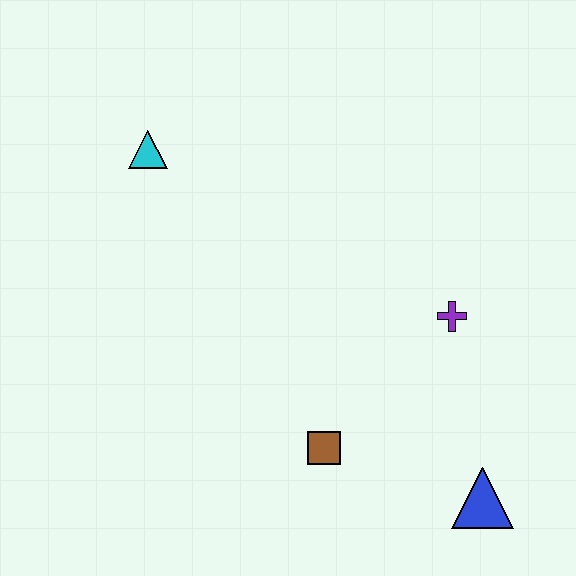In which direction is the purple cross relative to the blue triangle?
The purple cross is above the blue triangle.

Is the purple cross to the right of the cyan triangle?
Yes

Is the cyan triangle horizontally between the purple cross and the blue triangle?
No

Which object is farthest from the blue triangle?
The cyan triangle is farthest from the blue triangle.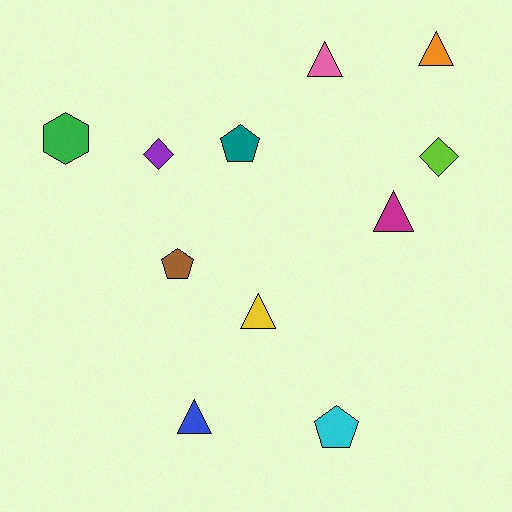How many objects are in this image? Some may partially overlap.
There are 11 objects.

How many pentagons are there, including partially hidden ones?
There are 3 pentagons.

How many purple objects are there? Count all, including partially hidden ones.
There is 1 purple object.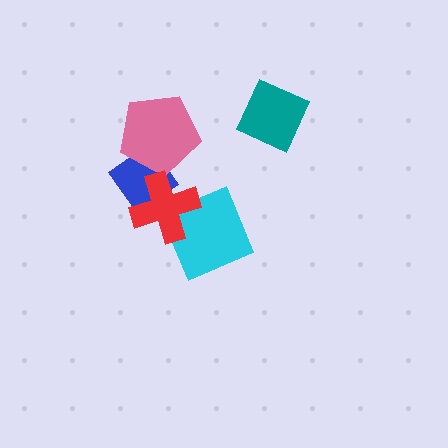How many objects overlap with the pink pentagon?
1 object overlaps with the pink pentagon.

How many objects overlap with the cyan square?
1 object overlaps with the cyan square.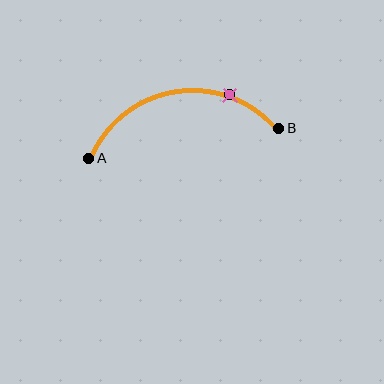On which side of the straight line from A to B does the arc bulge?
The arc bulges above the straight line connecting A and B.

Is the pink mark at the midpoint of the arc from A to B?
No. The pink mark lies on the arc but is closer to endpoint B. The arc midpoint would be at the point on the curve equidistant along the arc from both A and B.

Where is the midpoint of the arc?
The arc midpoint is the point on the curve farthest from the straight line joining A and B. It sits above that line.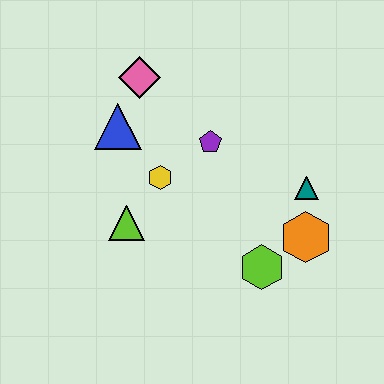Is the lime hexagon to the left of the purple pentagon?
No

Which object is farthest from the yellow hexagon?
The orange hexagon is farthest from the yellow hexagon.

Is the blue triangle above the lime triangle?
Yes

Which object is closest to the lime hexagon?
The orange hexagon is closest to the lime hexagon.